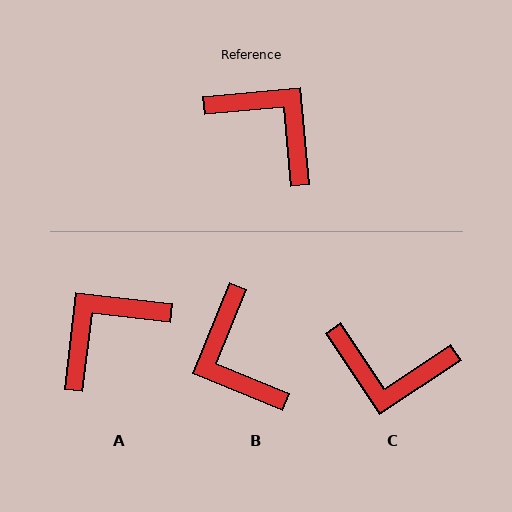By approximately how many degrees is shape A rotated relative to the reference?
Approximately 78 degrees counter-clockwise.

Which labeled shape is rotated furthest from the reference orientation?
B, about 152 degrees away.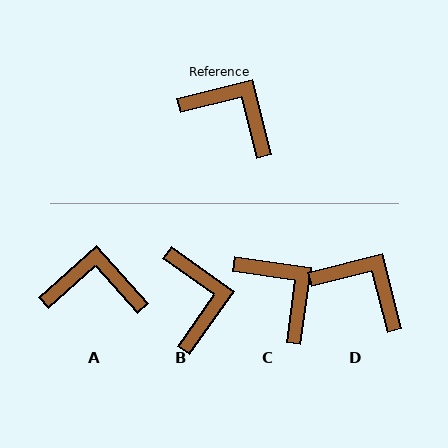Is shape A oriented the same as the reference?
No, it is off by about 28 degrees.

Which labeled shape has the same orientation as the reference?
D.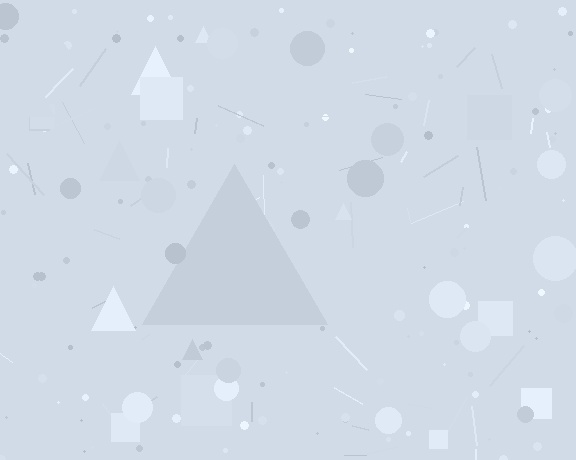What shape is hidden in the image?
A triangle is hidden in the image.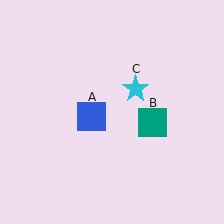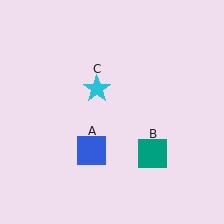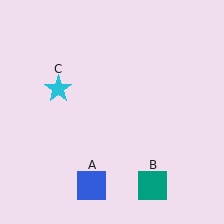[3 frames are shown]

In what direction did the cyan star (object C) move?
The cyan star (object C) moved left.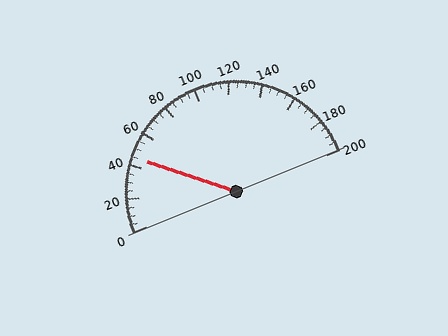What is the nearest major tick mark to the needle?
The nearest major tick mark is 40.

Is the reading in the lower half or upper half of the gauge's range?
The reading is in the lower half of the range (0 to 200).